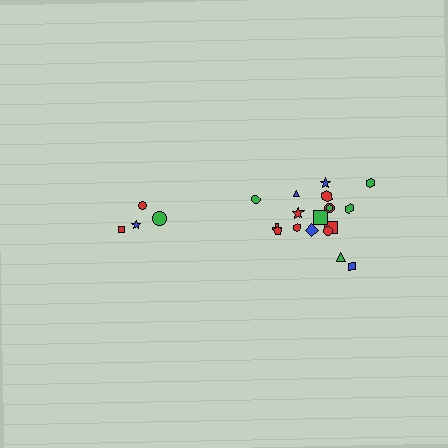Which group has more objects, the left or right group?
The right group.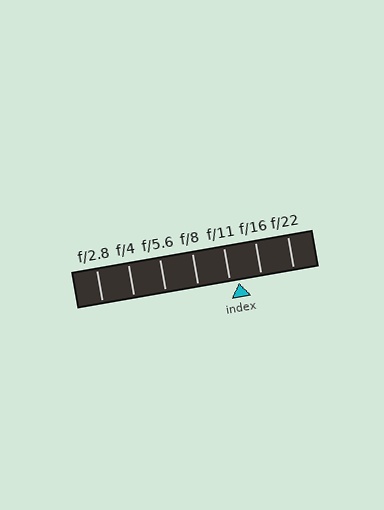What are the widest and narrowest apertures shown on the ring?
The widest aperture shown is f/2.8 and the narrowest is f/22.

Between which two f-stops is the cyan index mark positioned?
The index mark is between f/11 and f/16.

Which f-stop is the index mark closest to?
The index mark is closest to f/11.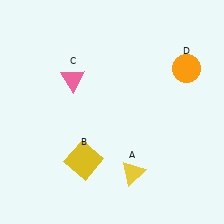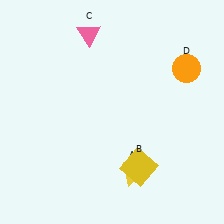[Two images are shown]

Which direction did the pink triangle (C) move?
The pink triangle (C) moved up.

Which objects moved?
The objects that moved are: the yellow square (B), the pink triangle (C).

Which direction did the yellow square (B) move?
The yellow square (B) moved right.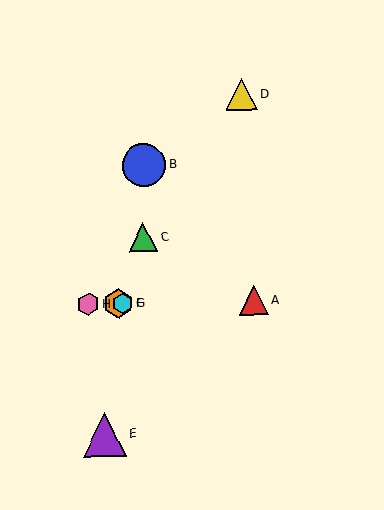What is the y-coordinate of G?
Object G is at y≈303.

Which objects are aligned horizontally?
Objects A, F, G, H are aligned horizontally.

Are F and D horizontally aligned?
No, F is at y≈303 and D is at y≈94.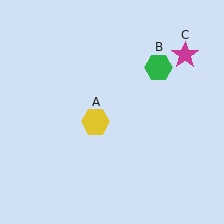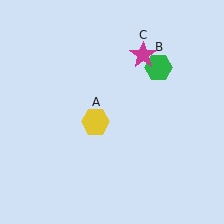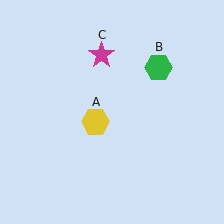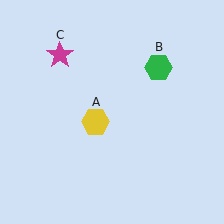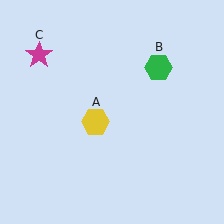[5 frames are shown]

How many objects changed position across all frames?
1 object changed position: magenta star (object C).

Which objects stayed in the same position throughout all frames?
Yellow hexagon (object A) and green hexagon (object B) remained stationary.